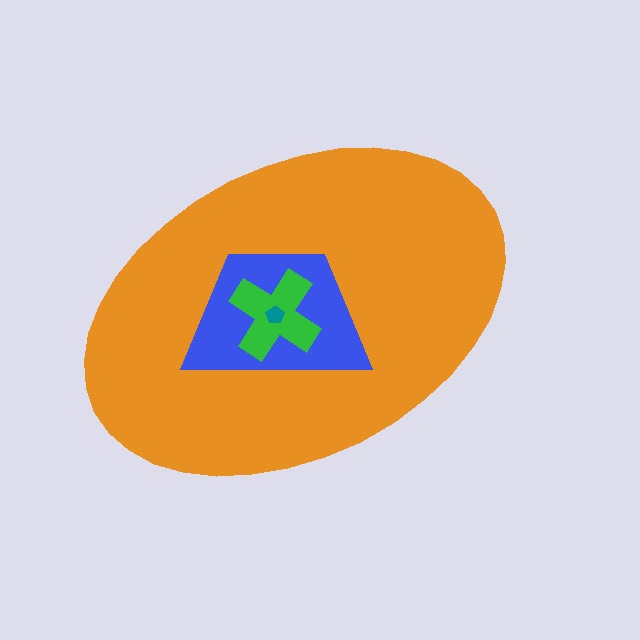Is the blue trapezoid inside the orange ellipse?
Yes.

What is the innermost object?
The teal pentagon.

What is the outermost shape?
The orange ellipse.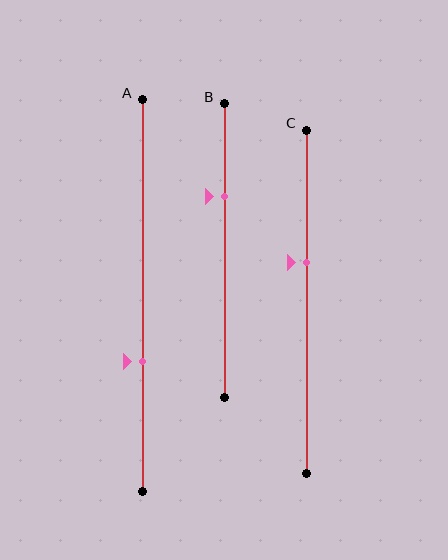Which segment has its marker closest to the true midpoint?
Segment C has its marker closest to the true midpoint.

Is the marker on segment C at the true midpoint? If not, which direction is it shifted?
No, the marker on segment C is shifted upward by about 11% of the segment length.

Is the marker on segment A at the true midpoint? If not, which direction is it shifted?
No, the marker on segment A is shifted downward by about 17% of the segment length.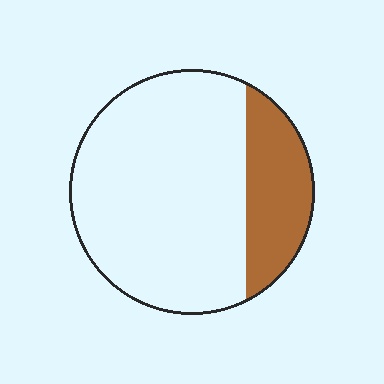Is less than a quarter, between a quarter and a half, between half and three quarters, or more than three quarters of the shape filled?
Less than a quarter.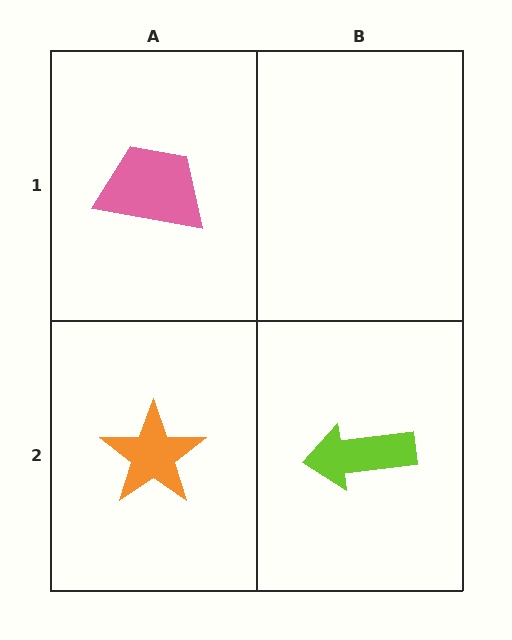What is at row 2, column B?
A lime arrow.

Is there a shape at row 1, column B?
No, that cell is empty.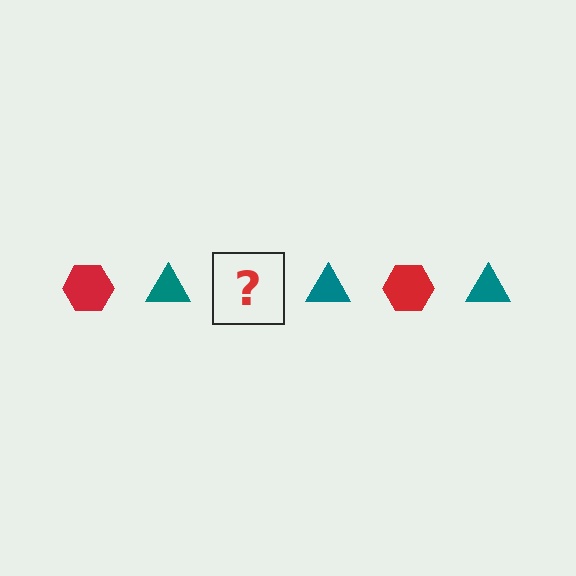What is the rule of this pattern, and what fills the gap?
The rule is that the pattern alternates between red hexagon and teal triangle. The gap should be filled with a red hexagon.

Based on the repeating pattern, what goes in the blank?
The blank should be a red hexagon.